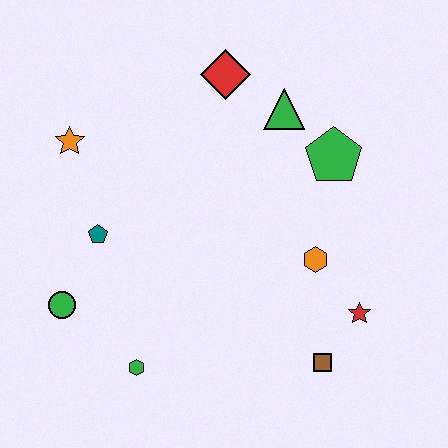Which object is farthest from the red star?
The orange star is farthest from the red star.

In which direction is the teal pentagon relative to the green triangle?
The teal pentagon is to the left of the green triangle.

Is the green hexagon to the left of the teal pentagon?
No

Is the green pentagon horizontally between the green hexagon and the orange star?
No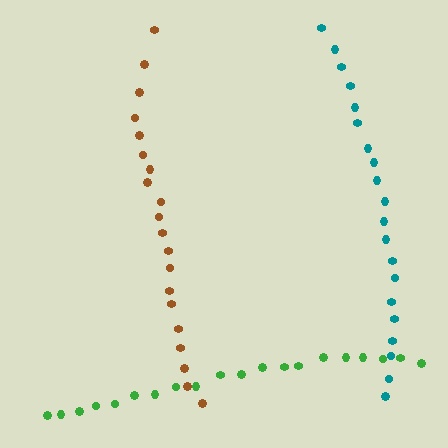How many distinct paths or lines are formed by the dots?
There are 3 distinct paths.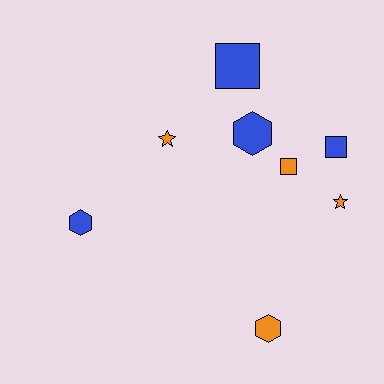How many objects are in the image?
There are 8 objects.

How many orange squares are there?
There is 1 orange square.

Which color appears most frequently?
Orange, with 4 objects.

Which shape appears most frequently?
Square, with 3 objects.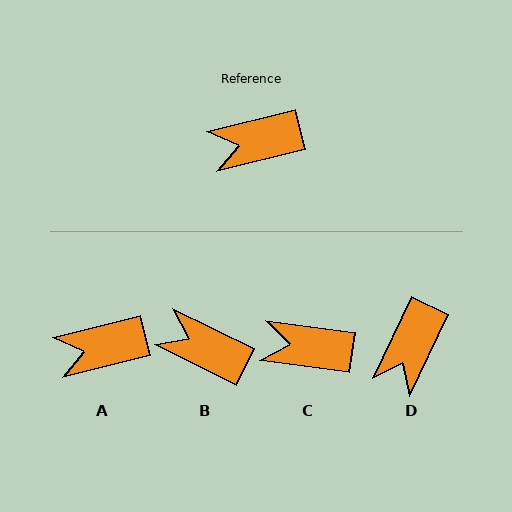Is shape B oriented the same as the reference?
No, it is off by about 41 degrees.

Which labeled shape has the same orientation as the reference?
A.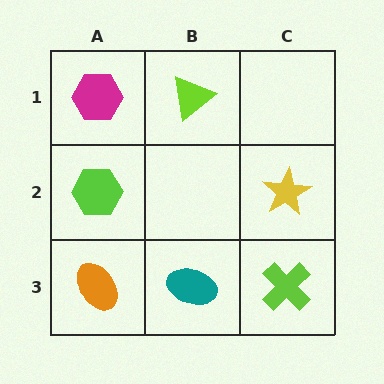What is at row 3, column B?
A teal ellipse.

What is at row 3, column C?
A lime cross.